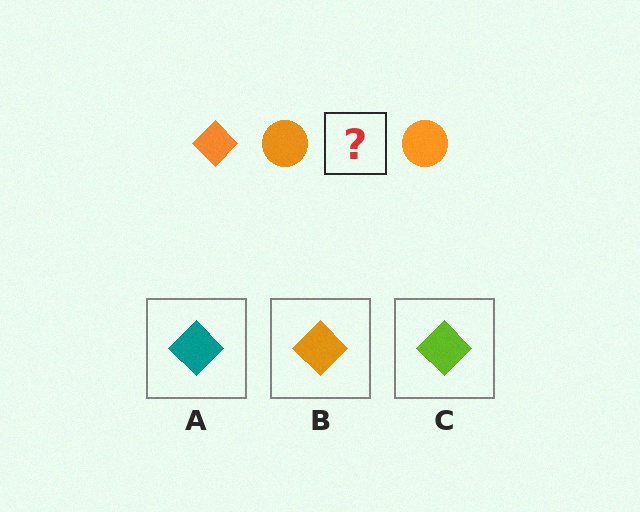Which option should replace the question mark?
Option B.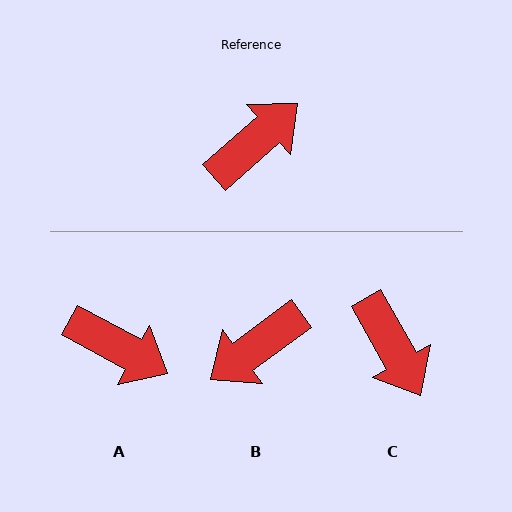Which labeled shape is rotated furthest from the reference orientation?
B, about 175 degrees away.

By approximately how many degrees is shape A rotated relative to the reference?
Approximately 70 degrees clockwise.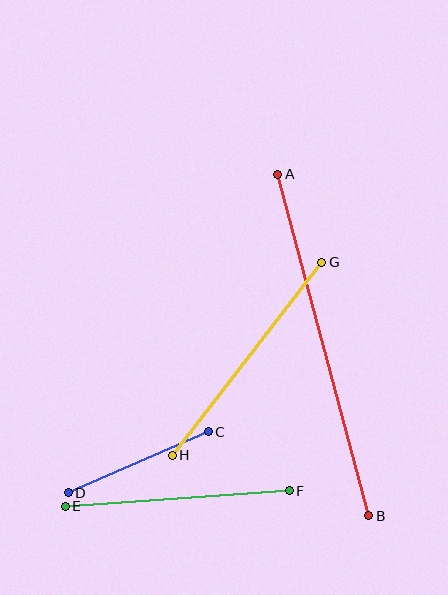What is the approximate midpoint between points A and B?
The midpoint is at approximately (323, 345) pixels.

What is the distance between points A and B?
The distance is approximately 353 pixels.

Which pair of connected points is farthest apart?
Points A and B are farthest apart.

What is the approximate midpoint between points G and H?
The midpoint is at approximately (247, 359) pixels.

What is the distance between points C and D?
The distance is approximately 153 pixels.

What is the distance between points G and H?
The distance is approximately 244 pixels.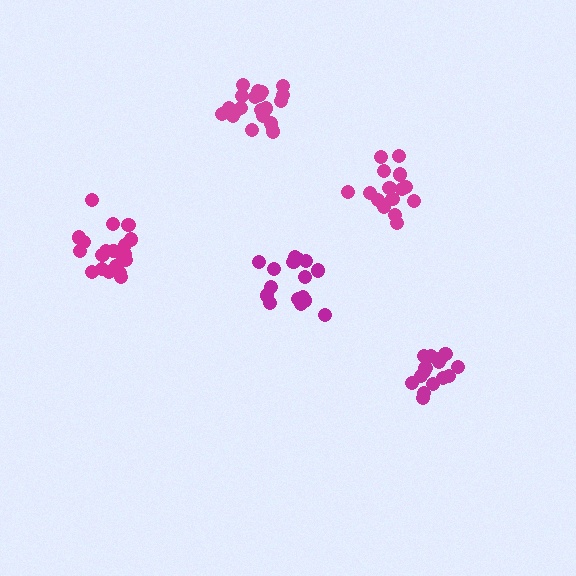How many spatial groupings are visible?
There are 5 spatial groupings.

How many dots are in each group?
Group 1: 16 dots, Group 2: 21 dots, Group 3: 15 dots, Group 4: 16 dots, Group 5: 20 dots (88 total).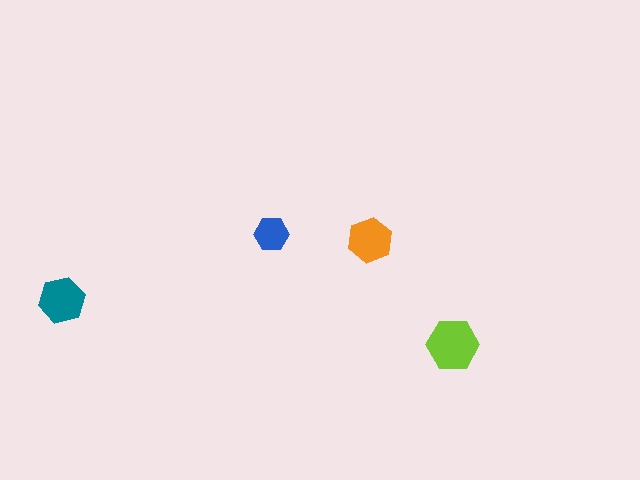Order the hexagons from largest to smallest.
the lime one, the teal one, the orange one, the blue one.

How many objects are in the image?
There are 4 objects in the image.